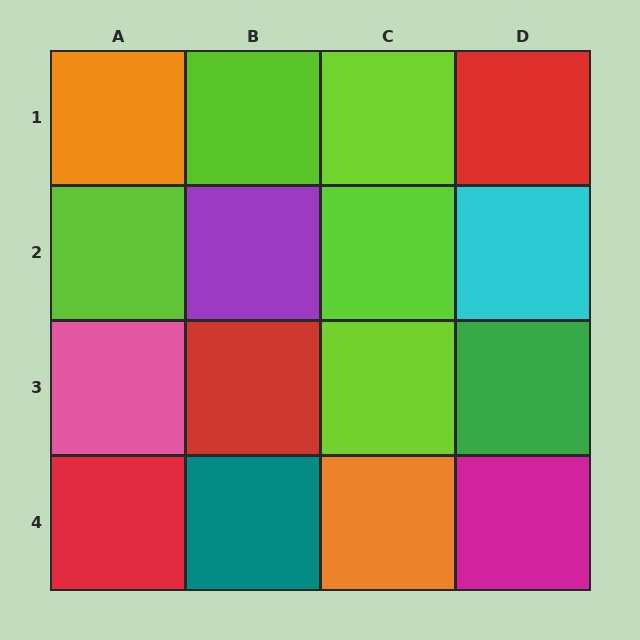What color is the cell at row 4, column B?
Teal.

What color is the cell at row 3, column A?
Pink.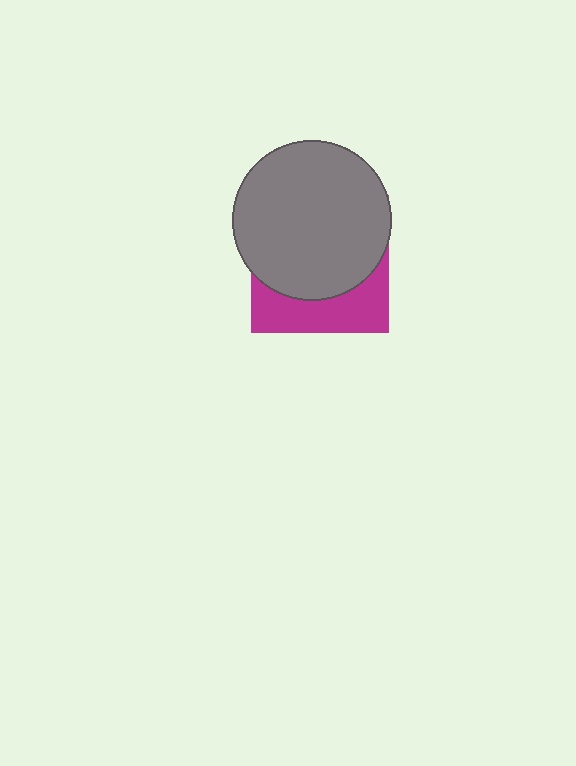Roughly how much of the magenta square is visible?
A small part of it is visible (roughly 33%).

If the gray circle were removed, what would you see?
You would see the complete magenta square.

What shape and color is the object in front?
The object in front is a gray circle.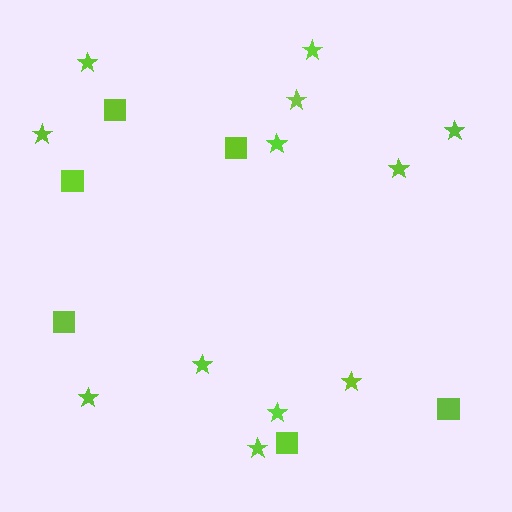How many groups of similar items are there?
There are 2 groups: one group of stars (12) and one group of squares (6).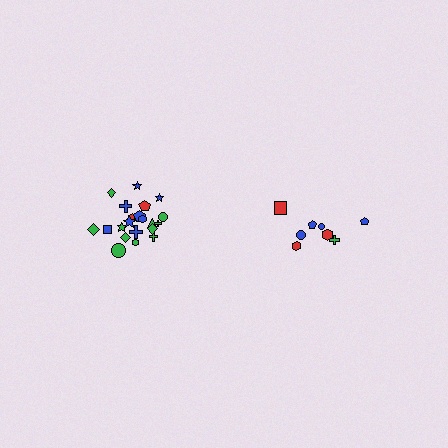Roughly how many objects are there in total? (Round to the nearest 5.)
Roughly 30 objects in total.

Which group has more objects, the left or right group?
The left group.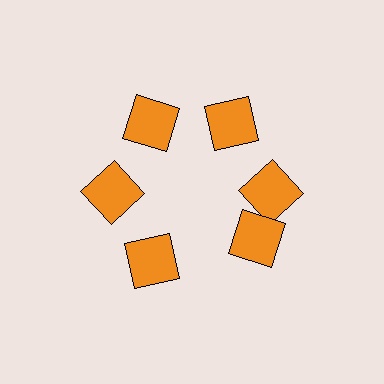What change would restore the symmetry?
The symmetry would be restored by rotating it back into even spacing with its neighbors so that all 6 squares sit at equal angles and equal distance from the center.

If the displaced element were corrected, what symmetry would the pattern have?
It would have 6-fold rotational symmetry — the pattern would map onto itself every 60 degrees.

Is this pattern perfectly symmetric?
No. The 6 orange squares are arranged in a ring, but one element near the 5 o'clock position is rotated out of alignment along the ring, breaking the 6-fold rotational symmetry.